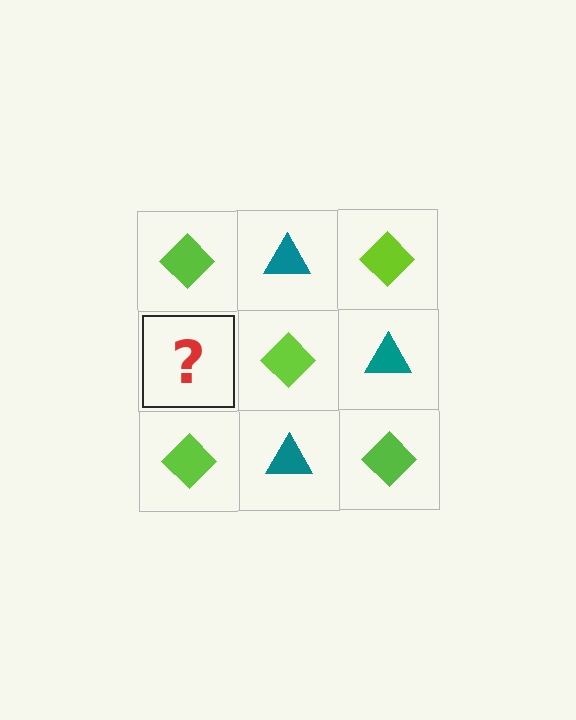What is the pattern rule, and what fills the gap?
The rule is that it alternates lime diamond and teal triangle in a checkerboard pattern. The gap should be filled with a teal triangle.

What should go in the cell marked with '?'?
The missing cell should contain a teal triangle.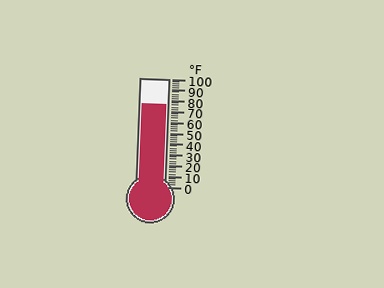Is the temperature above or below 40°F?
The temperature is above 40°F.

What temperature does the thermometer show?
The thermometer shows approximately 76°F.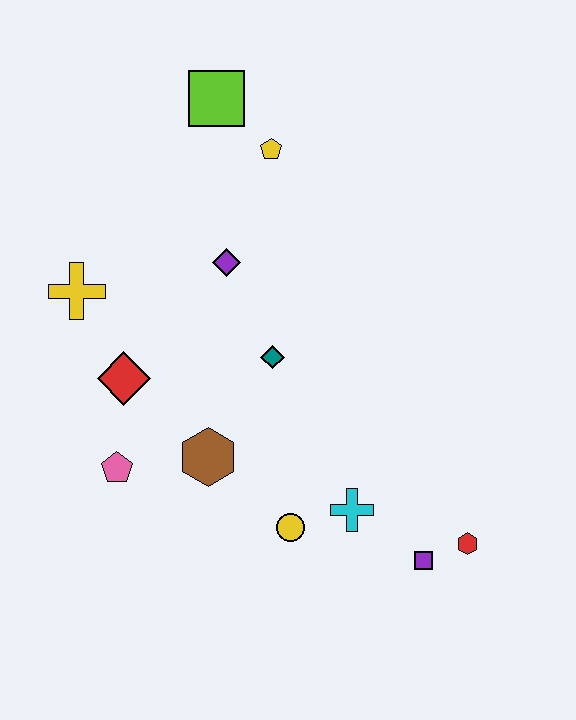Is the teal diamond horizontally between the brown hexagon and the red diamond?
No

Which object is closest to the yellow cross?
The red diamond is closest to the yellow cross.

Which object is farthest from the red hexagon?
The lime square is farthest from the red hexagon.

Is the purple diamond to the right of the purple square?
No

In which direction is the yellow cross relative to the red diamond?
The yellow cross is above the red diamond.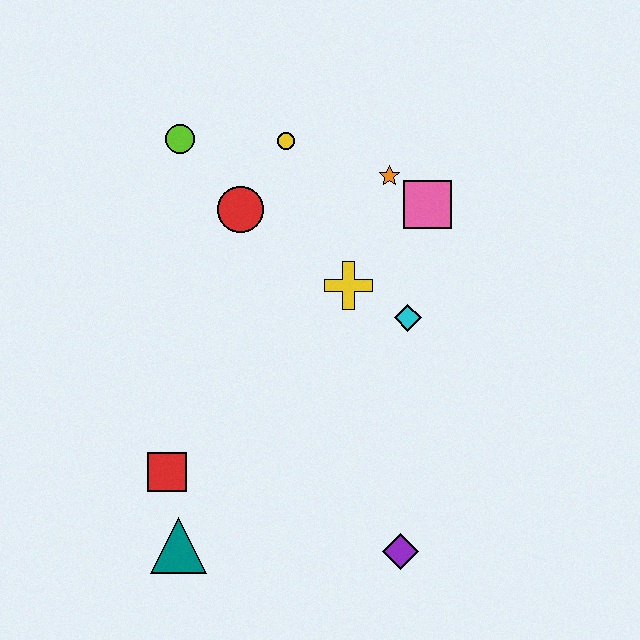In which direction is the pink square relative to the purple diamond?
The pink square is above the purple diamond.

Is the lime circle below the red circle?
No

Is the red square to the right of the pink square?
No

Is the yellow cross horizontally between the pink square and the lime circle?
Yes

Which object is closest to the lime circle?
The red circle is closest to the lime circle.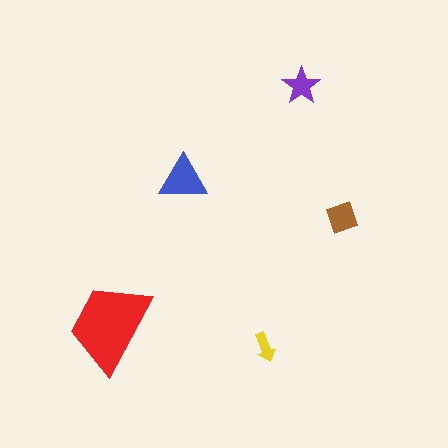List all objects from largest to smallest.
The red trapezoid, the blue triangle, the brown diamond, the purple star, the yellow arrow.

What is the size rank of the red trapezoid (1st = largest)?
1st.